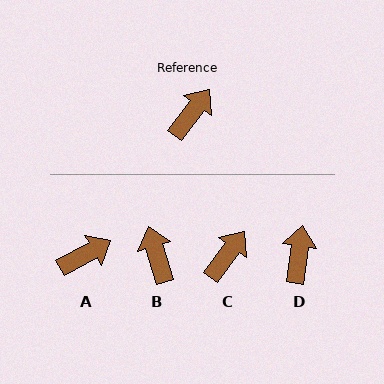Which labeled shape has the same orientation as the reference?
C.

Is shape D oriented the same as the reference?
No, it is off by about 29 degrees.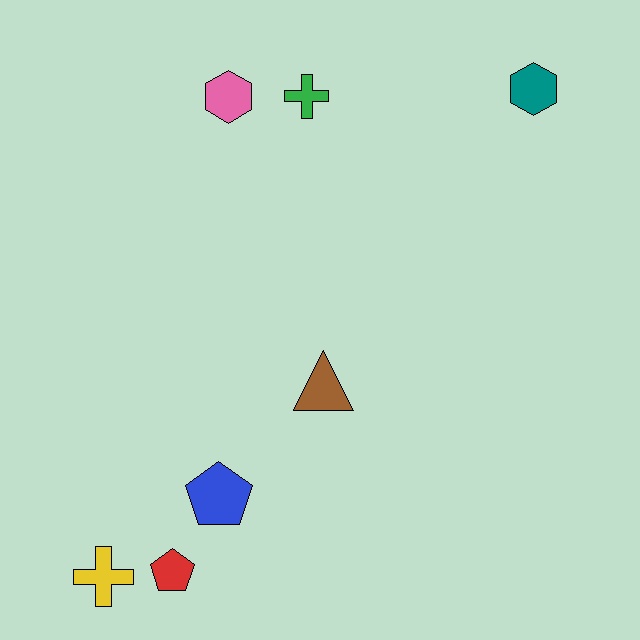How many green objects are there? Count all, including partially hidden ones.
There is 1 green object.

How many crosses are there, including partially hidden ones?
There are 2 crosses.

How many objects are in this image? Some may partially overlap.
There are 7 objects.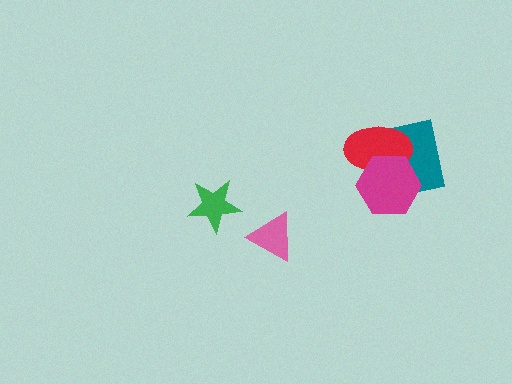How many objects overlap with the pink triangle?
0 objects overlap with the pink triangle.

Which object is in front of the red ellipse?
The magenta hexagon is in front of the red ellipse.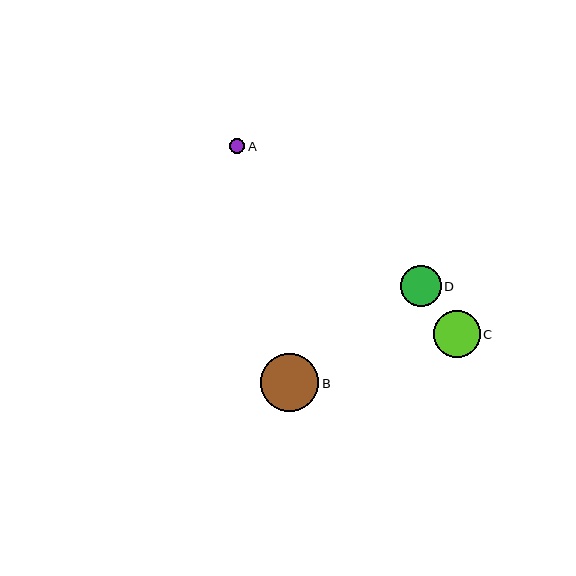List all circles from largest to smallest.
From largest to smallest: B, C, D, A.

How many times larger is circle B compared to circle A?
Circle B is approximately 3.7 times the size of circle A.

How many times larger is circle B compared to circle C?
Circle B is approximately 1.2 times the size of circle C.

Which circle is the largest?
Circle B is the largest with a size of approximately 58 pixels.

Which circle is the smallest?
Circle A is the smallest with a size of approximately 16 pixels.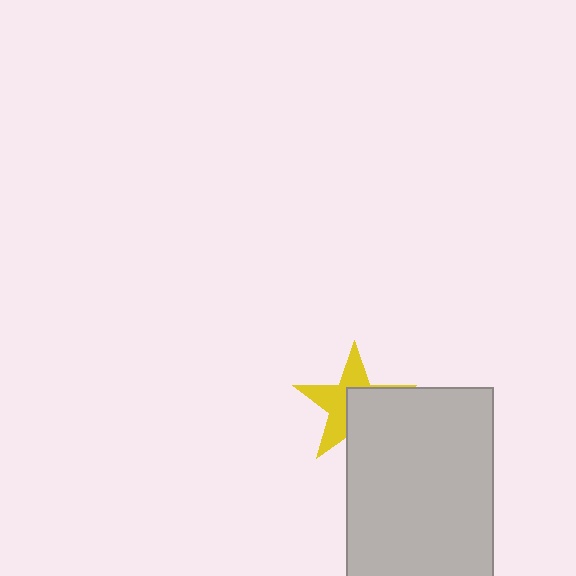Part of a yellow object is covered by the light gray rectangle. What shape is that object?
It is a star.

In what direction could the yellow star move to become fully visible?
The yellow star could move toward the upper-left. That would shift it out from behind the light gray rectangle entirely.